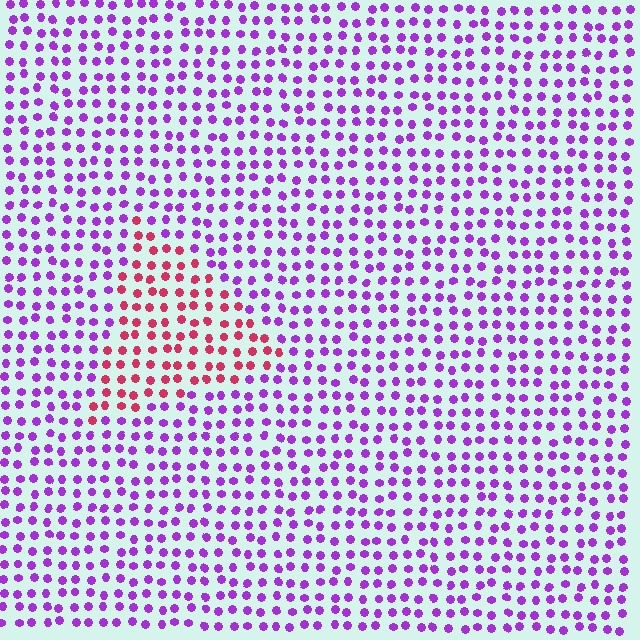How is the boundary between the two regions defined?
The boundary is defined purely by a slight shift in hue (about 58 degrees). Spacing, size, and orientation are identical on both sides.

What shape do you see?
I see a triangle.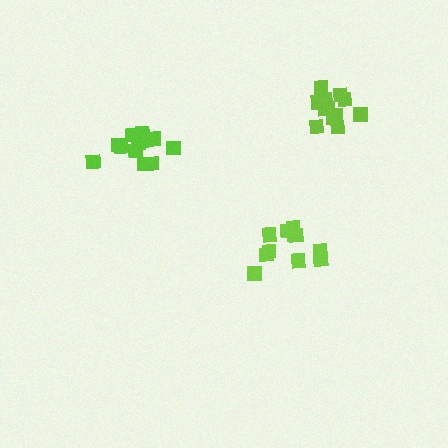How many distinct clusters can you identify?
There are 3 distinct clusters.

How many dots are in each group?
Group 1: 12 dots, Group 2: 11 dots, Group 3: 12 dots (35 total).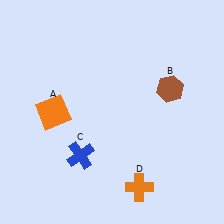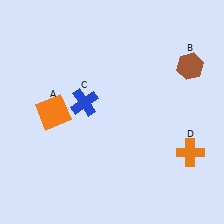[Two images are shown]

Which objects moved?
The objects that moved are: the brown hexagon (B), the blue cross (C), the orange cross (D).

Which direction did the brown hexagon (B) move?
The brown hexagon (B) moved up.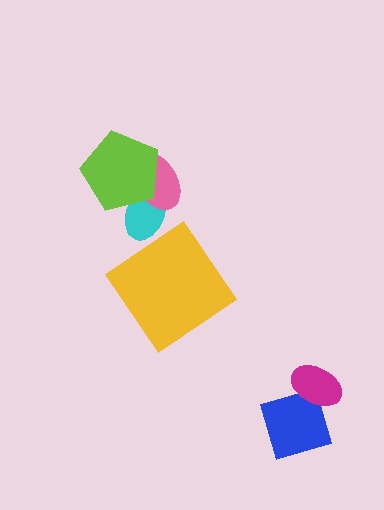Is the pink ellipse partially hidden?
Yes, it is partially covered by another shape.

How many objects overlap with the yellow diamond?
0 objects overlap with the yellow diamond.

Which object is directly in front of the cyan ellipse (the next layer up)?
The pink ellipse is directly in front of the cyan ellipse.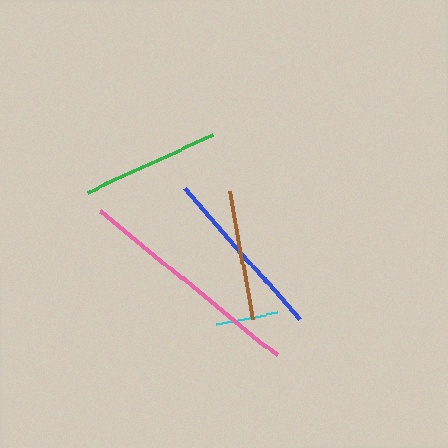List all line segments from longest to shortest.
From longest to shortest: pink, blue, green, brown, cyan.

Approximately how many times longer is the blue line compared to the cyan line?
The blue line is approximately 2.8 times the length of the cyan line.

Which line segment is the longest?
The pink line is the longest at approximately 228 pixels.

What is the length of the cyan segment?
The cyan segment is approximately 61 pixels long.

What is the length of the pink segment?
The pink segment is approximately 228 pixels long.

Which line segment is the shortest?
The cyan line is the shortest at approximately 61 pixels.